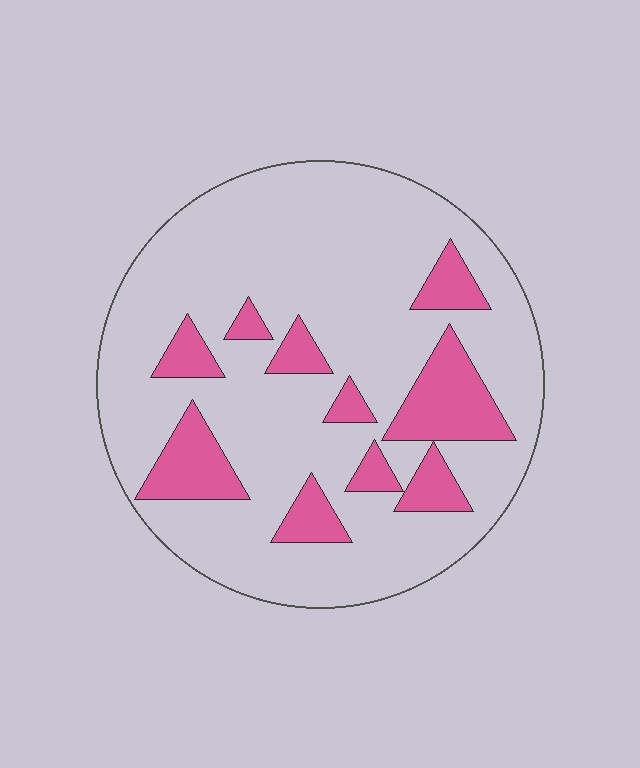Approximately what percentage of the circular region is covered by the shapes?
Approximately 20%.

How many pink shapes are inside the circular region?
10.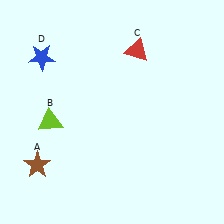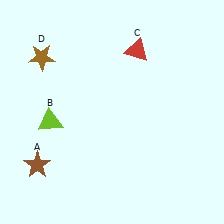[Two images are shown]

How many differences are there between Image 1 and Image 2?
There is 1 difference between the two images.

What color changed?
The star (D) changed from blue in Image 1 to brown in Image 2.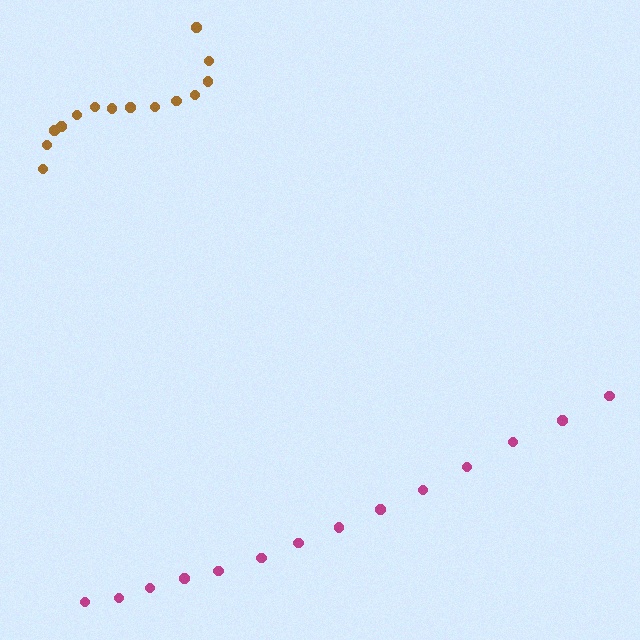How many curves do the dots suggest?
There are 2 distinct paths.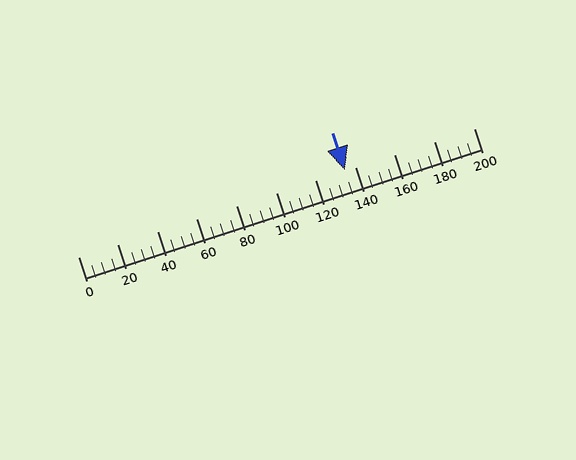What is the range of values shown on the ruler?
The ruler shows values from 0 to 200.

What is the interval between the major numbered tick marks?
The major tick marks are spaced 20 units apart.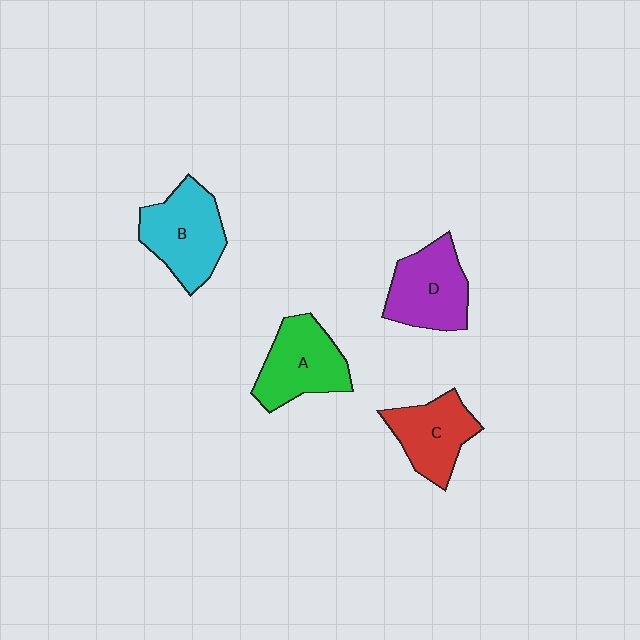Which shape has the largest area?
Shape B (cyan).